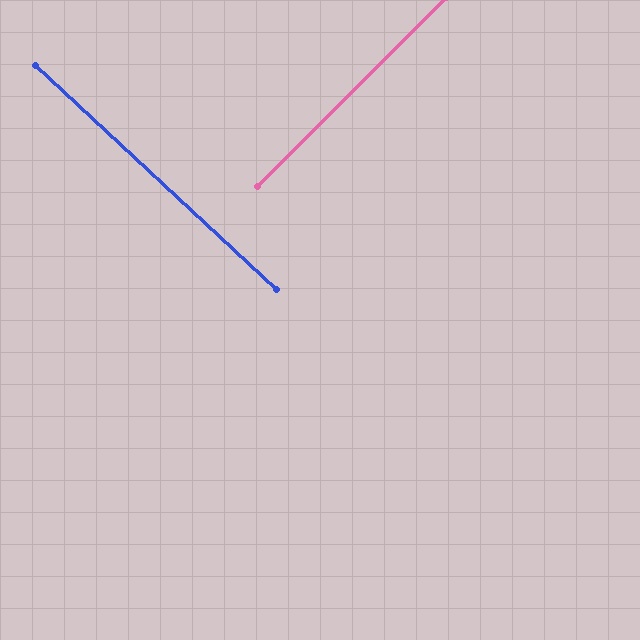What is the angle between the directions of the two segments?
Approximately 88 degrees.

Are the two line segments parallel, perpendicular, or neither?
Perpendicular — they meet at approximately 88°.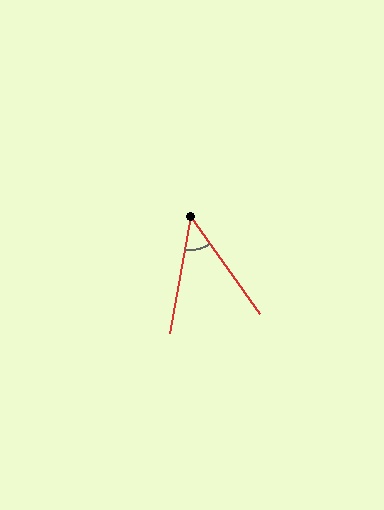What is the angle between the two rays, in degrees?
Approximately 46 degrees.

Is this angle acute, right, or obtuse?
It is acute.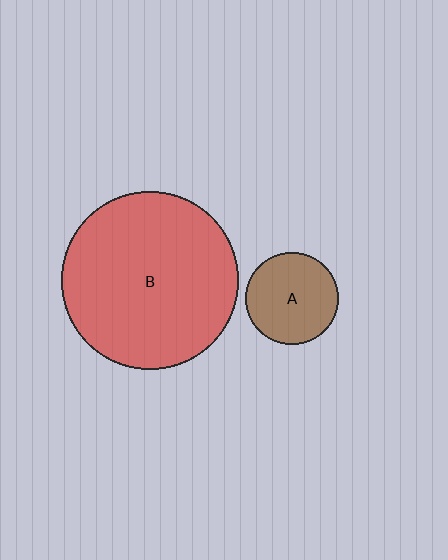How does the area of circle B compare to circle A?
Approximately 3.7 times.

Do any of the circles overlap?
No, none of the circles overlap.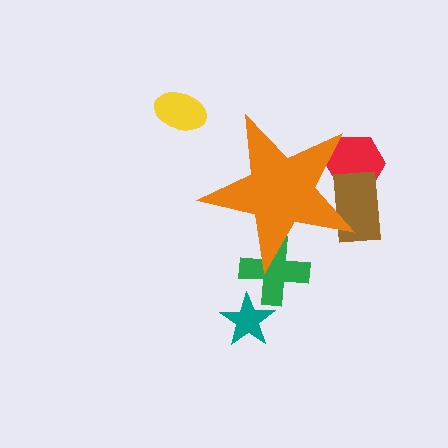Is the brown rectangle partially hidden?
Yes, the brown rectangle is partially hidden behind the orange star.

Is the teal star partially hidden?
No, the teal star is fully visible.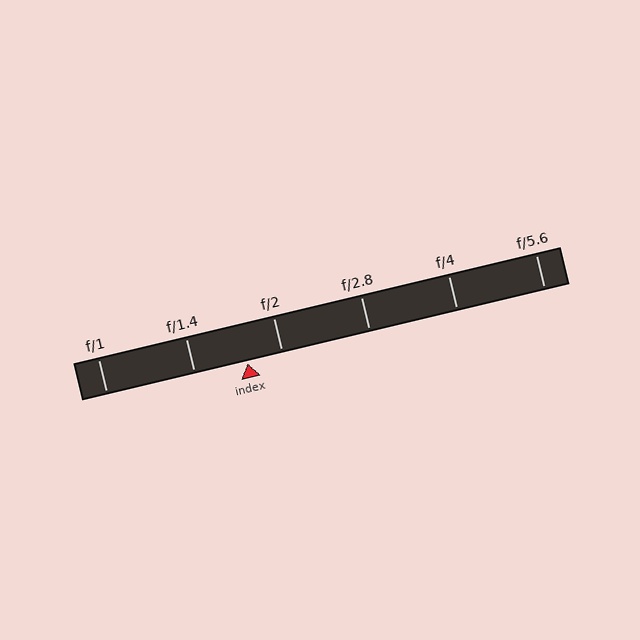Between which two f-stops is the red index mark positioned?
The index mark is between f/1.4 and f/2.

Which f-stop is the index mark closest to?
The index mark is closest to f/2.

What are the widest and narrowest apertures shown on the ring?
The widest aperture shown is f/1 and the narrowest is f/5.6.